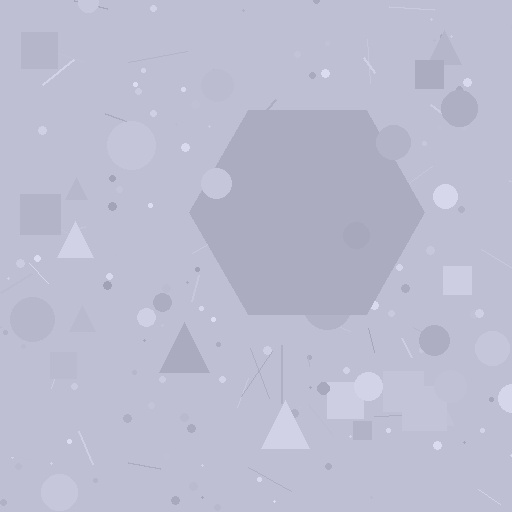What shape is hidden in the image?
A hexagon is hidden in the image.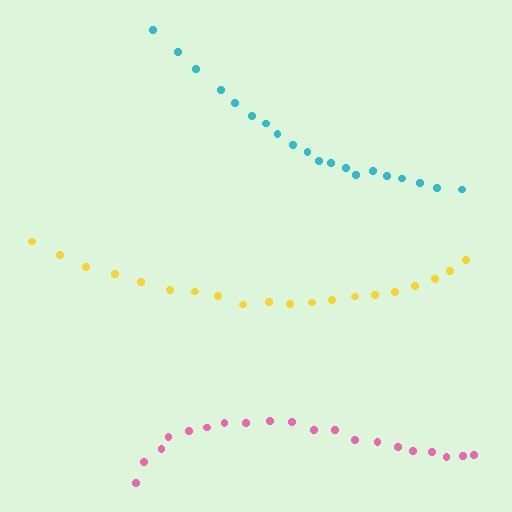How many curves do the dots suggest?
There are 3 distinct paths.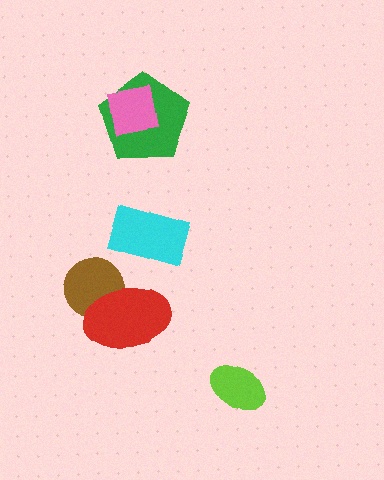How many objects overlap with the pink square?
1 object overlaps with the pink square.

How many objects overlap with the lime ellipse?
0 objects overlap with the lime ellipse.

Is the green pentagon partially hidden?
Yes, it is partially covered by another shape.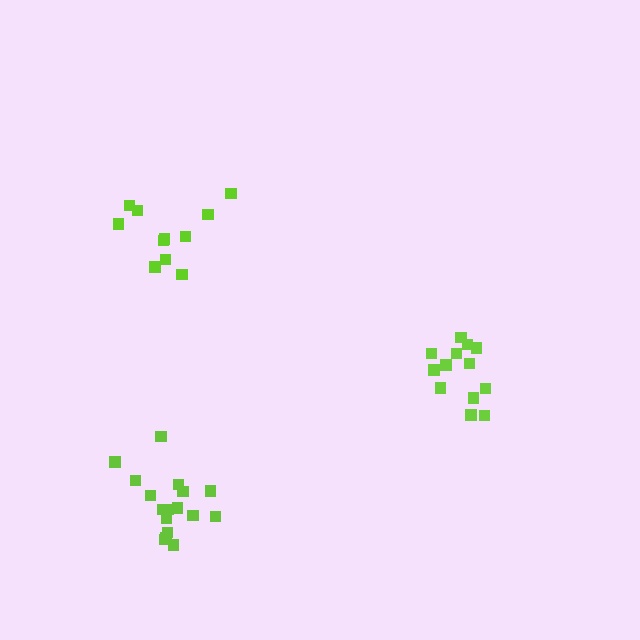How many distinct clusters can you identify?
There are 3 distinct clusters.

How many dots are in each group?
Group 1: 13 dots, Group 2: 17 dots, Group 3: 11 dots (41 total).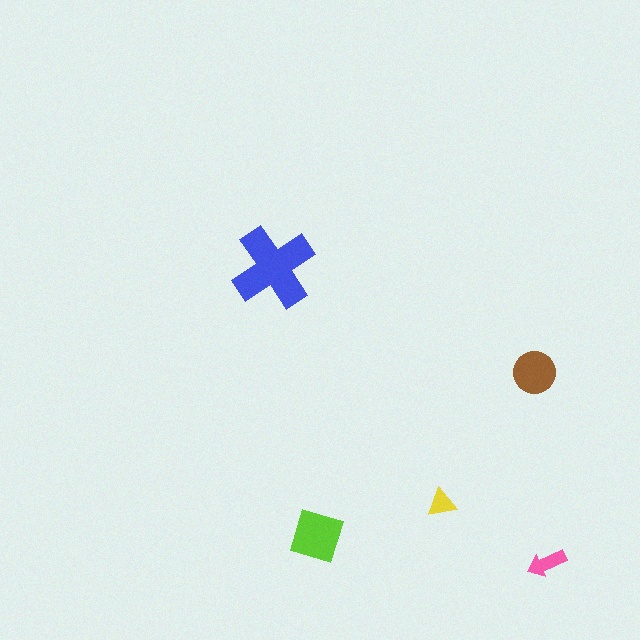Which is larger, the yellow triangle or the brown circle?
The brown circle.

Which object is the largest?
The blue cross.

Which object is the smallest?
The yellow triangle.